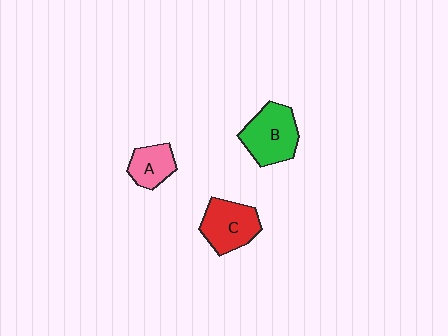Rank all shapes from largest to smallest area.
From largest to smallest: B (green), C (red), A (pink).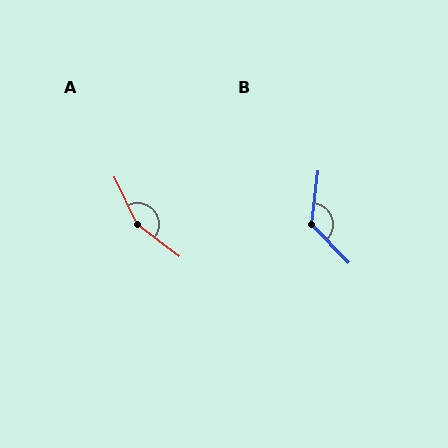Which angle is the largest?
A, at approximately 152 degrees.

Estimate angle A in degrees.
Approximately 152 degrees.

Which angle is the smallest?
B, at approximately 128 degrees.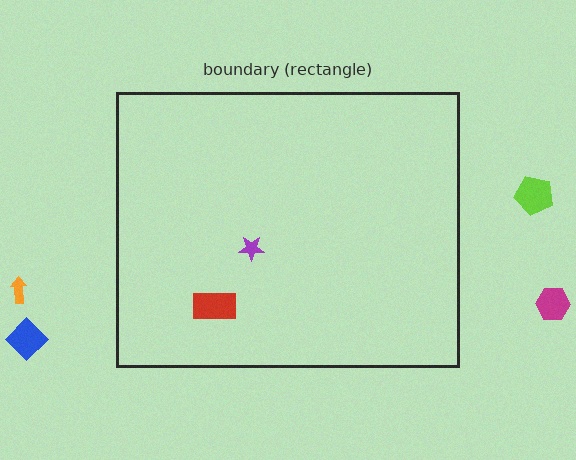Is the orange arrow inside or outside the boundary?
Outside.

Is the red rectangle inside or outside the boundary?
Inside.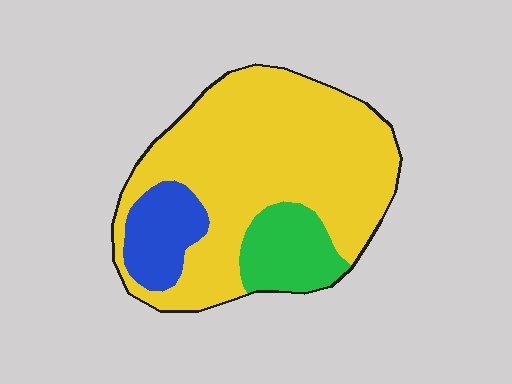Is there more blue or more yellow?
Yellow.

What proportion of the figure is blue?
Blue takes up less than a sixth of the figure.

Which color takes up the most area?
Yellow, at roughly 75%.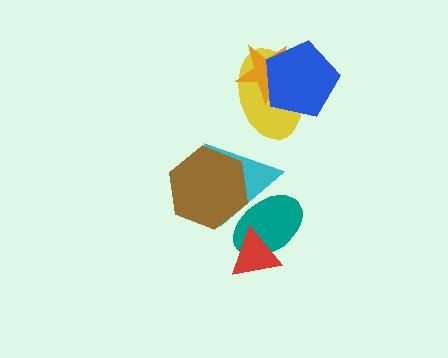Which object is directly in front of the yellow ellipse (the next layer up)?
The orange star is directly in front of the yellow ellipse.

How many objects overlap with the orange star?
2 objects overlap with the orange star.